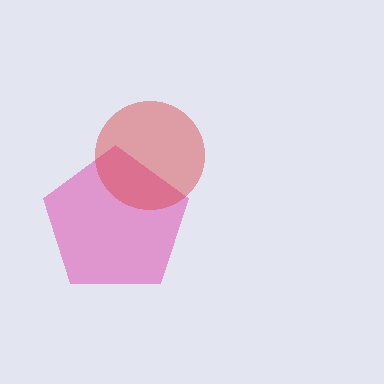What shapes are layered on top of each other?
The layered shapes are: a pink pentagon, a red circle.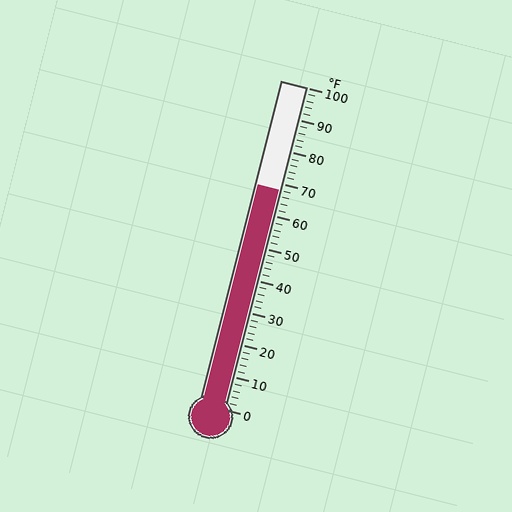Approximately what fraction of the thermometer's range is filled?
The thermometer is filled to approximately 70% of its range.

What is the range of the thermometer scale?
The thermometer scale ranges from 0°F to 100°F.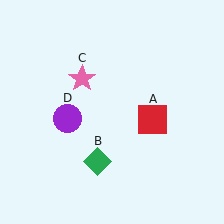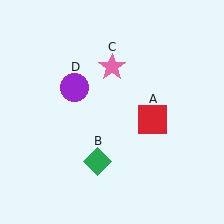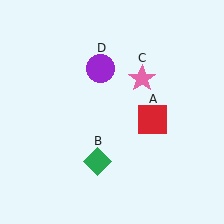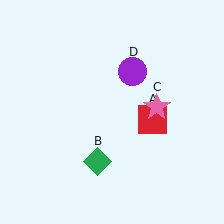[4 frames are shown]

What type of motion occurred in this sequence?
The pink star (object C), purple circle (object D) rotated clockwise around the center of the scene.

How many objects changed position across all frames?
2 objects changed position: pink star (object C), purple circle (object D).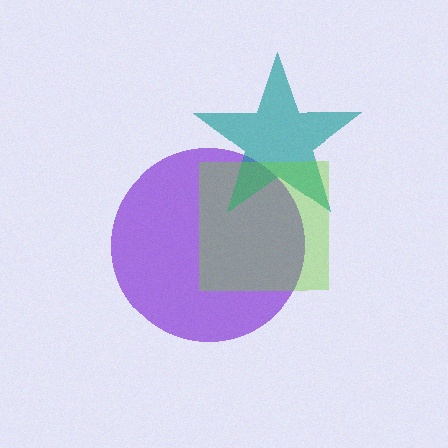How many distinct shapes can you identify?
There are 3 distinct shapes: a purple circle, a teal star, a lime square.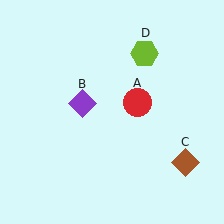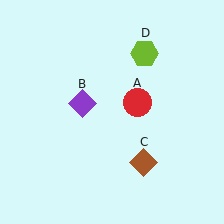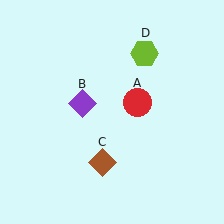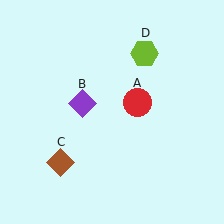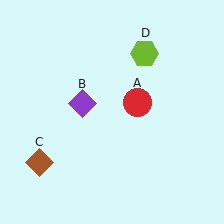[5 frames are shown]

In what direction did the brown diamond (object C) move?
The brown diamond (object C) moved left.